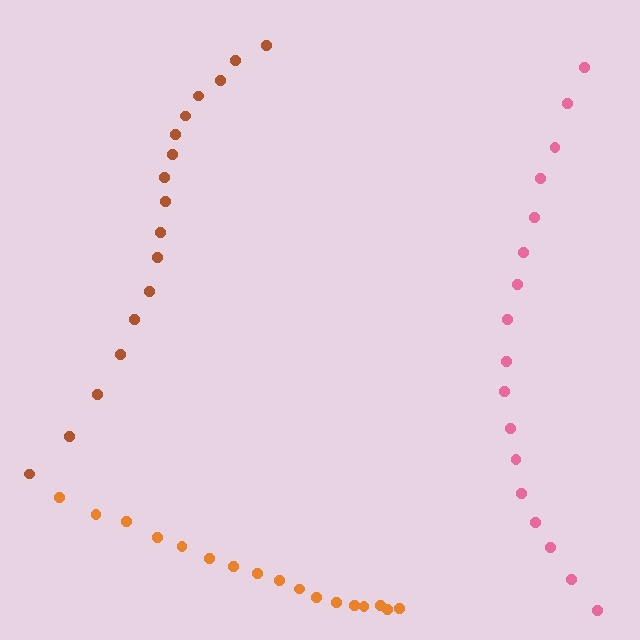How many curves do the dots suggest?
There are 3 distinct paths.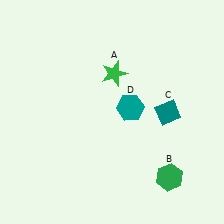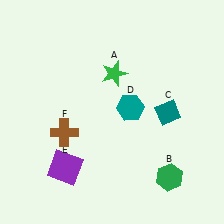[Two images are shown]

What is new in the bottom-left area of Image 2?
A brown cross (F) was added in the bottom-left area of Image 2.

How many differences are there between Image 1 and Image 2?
There are 2 differences between the two images.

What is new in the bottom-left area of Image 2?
A purple square (E) was added in the bottom-left area of Image 2.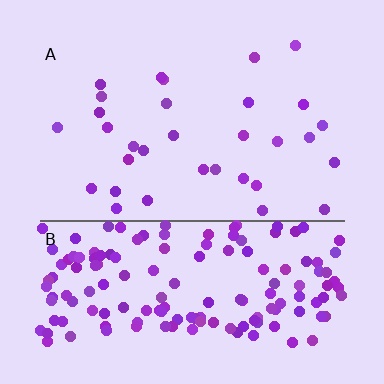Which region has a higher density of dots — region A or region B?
B (the bottom).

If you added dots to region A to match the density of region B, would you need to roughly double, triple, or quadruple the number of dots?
Approximately quadruple.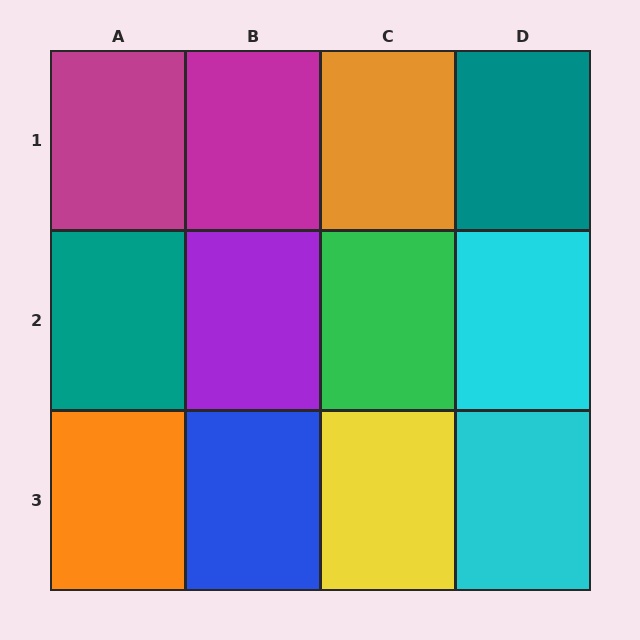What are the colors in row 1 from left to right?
Magenta, magenta, orange, teal.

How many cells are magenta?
2 cells are magenta.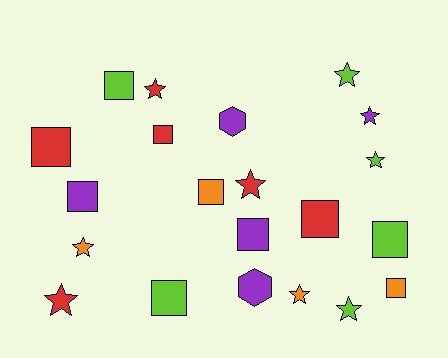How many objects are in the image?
There are 21 objects.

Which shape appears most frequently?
Square, with 10 objects.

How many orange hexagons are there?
There are no orange hexagons.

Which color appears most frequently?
Lime, with 6 objects.